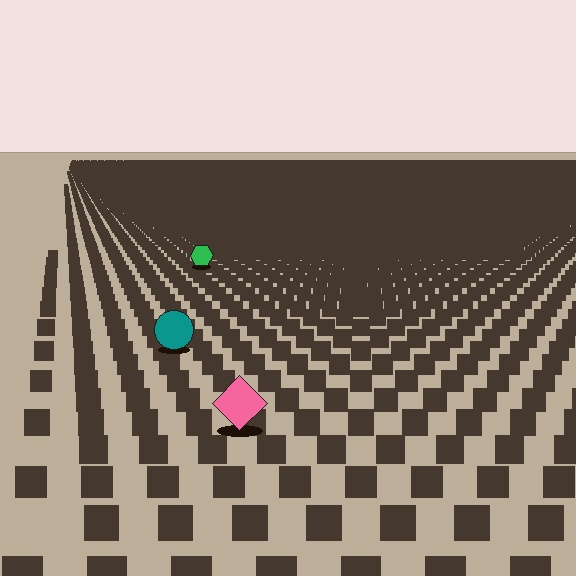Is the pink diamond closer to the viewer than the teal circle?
Yes. The pink diamond is closer — you can tell from the texture gradient: the ground texture is coarser near it.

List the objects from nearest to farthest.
From nearest to farthest: the pink diamond, the teal circle, the green hexagon.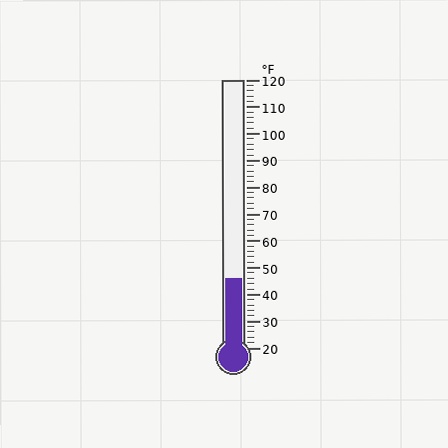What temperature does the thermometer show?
The thermometer shows approximately 46°F.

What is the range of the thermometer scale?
The thermometer scale ranges from 20°F to 120°F.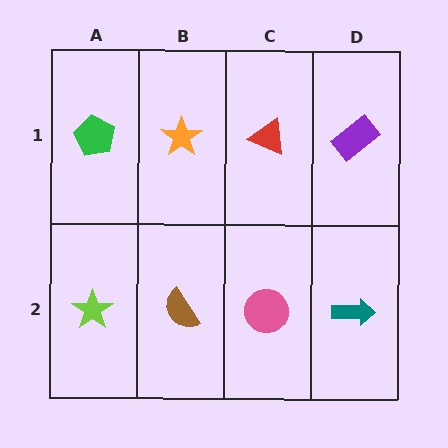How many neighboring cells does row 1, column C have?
3.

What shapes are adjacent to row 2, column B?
An orange star (row 1, column B), a lime star (row 2, column A), a pink circle (row 2, column C).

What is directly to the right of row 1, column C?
A purple rectangle.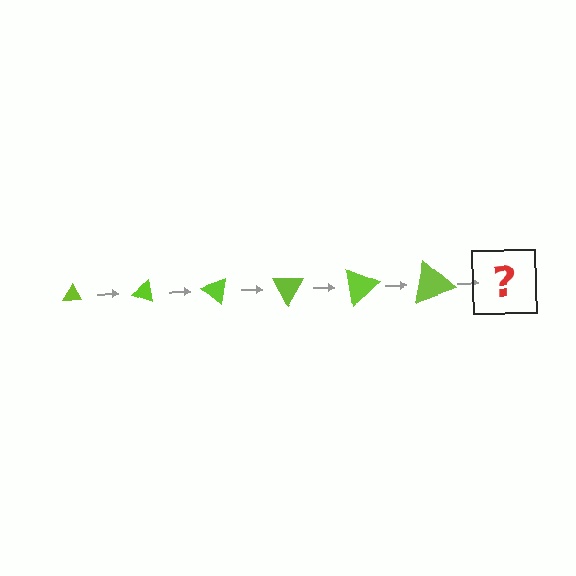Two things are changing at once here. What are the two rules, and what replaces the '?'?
The two rules are that the triangle grows larger each step and it rotates 20 degrees each step. The '?' should be a triangle, larger than the previous one and rotated 120 degrees from the start.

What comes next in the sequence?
The next element should be a triangle, larger than the previous one and rotated 120 degrees from the start.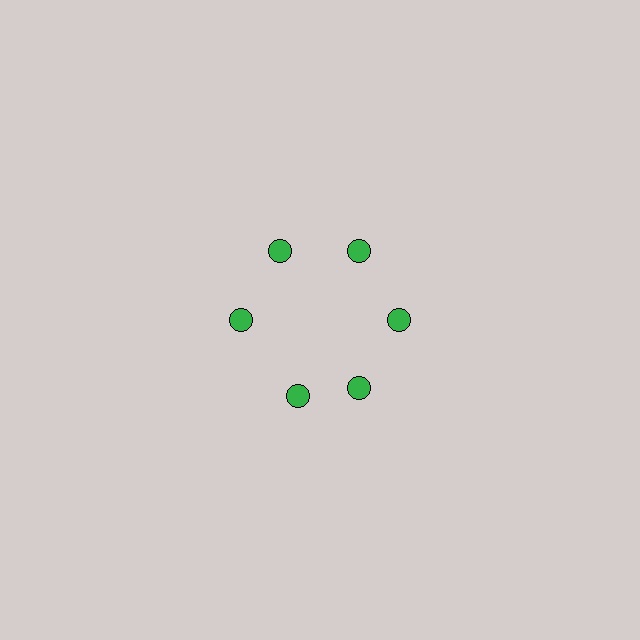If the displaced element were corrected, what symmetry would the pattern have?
It would have 6-fold rotational symmetry — the pattern would map onto itself every 60 degrees.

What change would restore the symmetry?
The symmetry would be restored by rotating it back into even spacing with its neighbors so that all 6 circles sit at equal angles and equal distance from the center.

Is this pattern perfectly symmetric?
No. The 6 green circles are arranged in a ring, but one element near the 7 o'clock position is rotated out of alignment along the ring, breaking the 6-fold rotational symmetry.